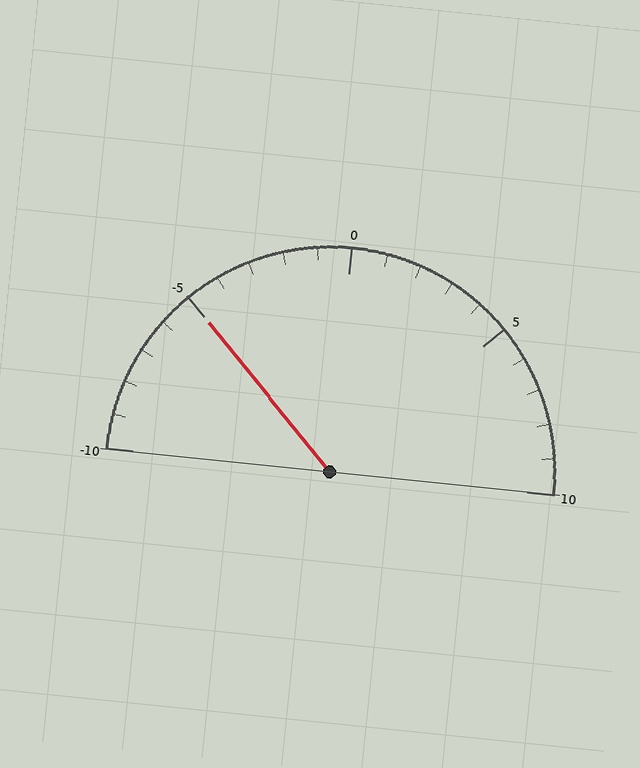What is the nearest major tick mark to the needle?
The nearest major tick mark is -5.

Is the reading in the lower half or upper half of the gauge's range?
The reading is in the lower half of the range (-10 to 10).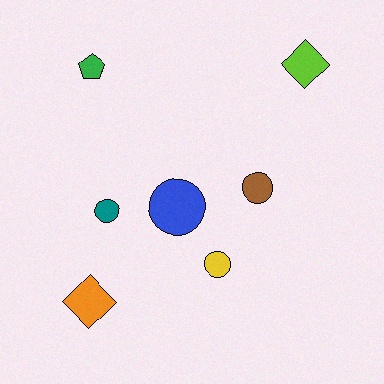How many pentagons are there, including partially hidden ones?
There is 1 pentagon.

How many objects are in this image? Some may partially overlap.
There are 7 objects.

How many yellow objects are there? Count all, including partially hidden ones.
There is 1 yellow object.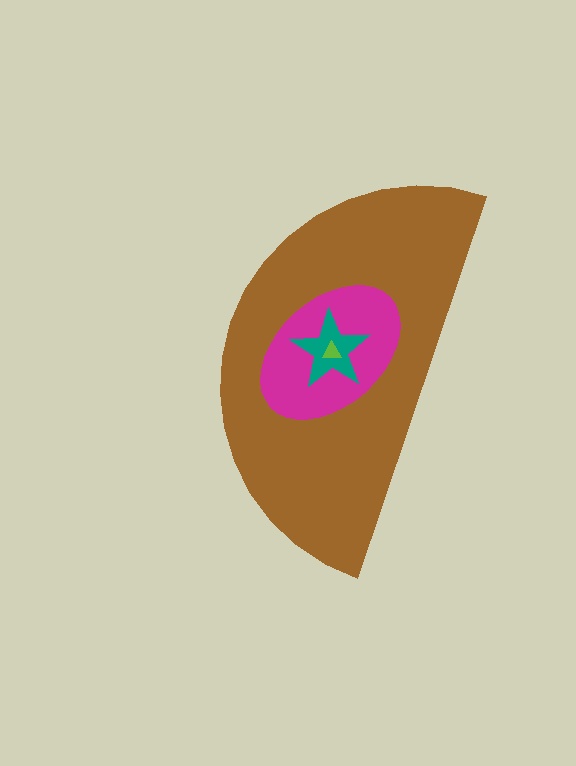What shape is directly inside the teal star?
The lime triangle.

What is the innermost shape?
The lime triangle.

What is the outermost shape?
The brown semicircle.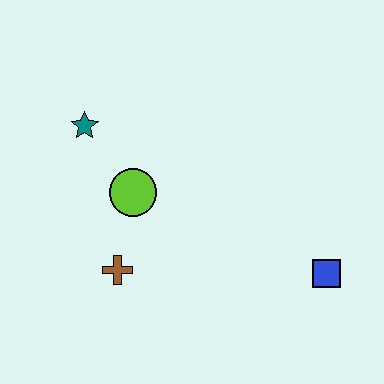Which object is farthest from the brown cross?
The blue square is farthest from the brown cross.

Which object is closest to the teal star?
The lime circle is closest to the teal star.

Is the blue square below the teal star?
Yes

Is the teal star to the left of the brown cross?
Yes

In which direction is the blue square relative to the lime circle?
The blue square is to the right of the lime circle.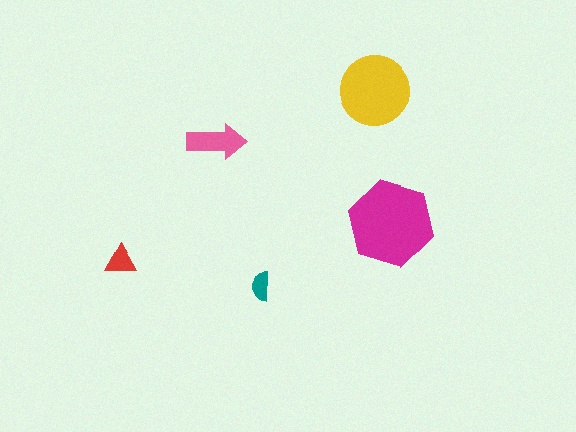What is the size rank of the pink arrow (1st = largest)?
3rd.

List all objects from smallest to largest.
The teal semicircle, the red triangle, the pink arrow, the yellow circle, the magenta hexagon.